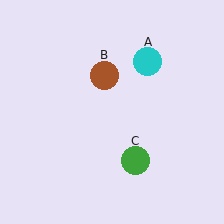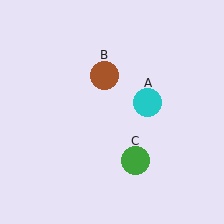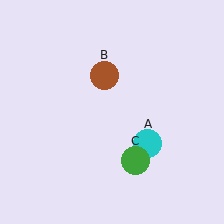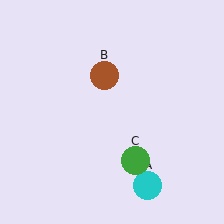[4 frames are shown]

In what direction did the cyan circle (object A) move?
The cyan circle (object A) moved down.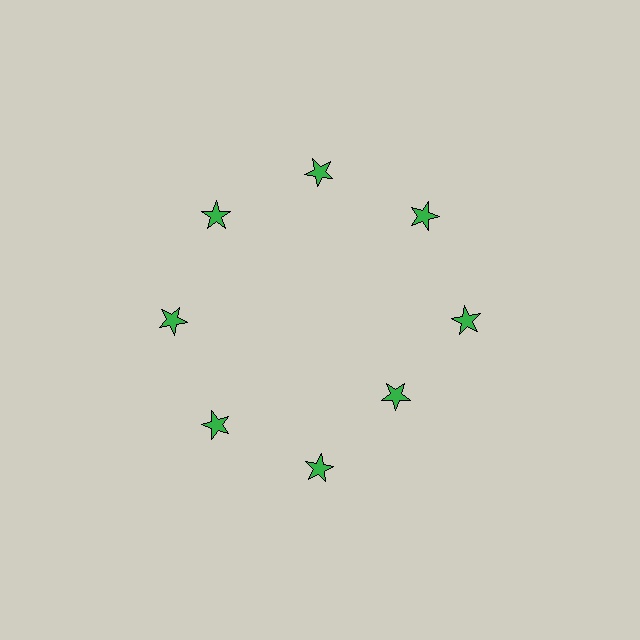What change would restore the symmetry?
The symmetry would be restored by moving it outward, back onto the ring so that all 8 stars sit at equal angles and equal distance from the center.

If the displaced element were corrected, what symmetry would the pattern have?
It would have 8-fold rotational symmetry — the pattern would map onto itself every 45 degrees.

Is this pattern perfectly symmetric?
No. The 8 green stars are arranged in a ring, but one element near the 4 o'clock position is pulled inward toward the center, breaking the 8-fold rotational symmetry.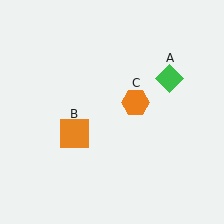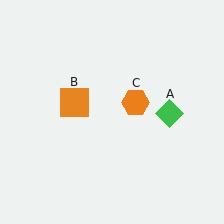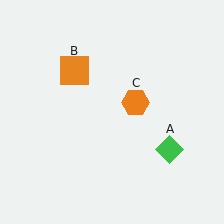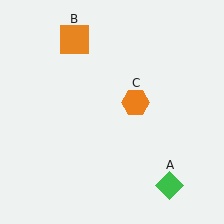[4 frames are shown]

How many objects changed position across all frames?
2 objects changed position: green diamond (object A), orange square (object B).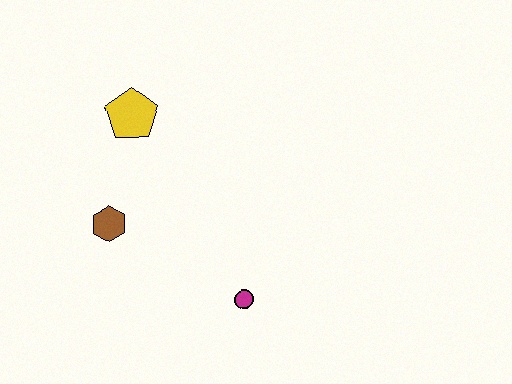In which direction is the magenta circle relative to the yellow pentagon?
The magenta circle is below the yellow pentagon.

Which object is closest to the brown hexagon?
The yellow pentagon is closest to the brown hexagon.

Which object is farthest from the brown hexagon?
The magenta circle is farthest from the brown hexagon.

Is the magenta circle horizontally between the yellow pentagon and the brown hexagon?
No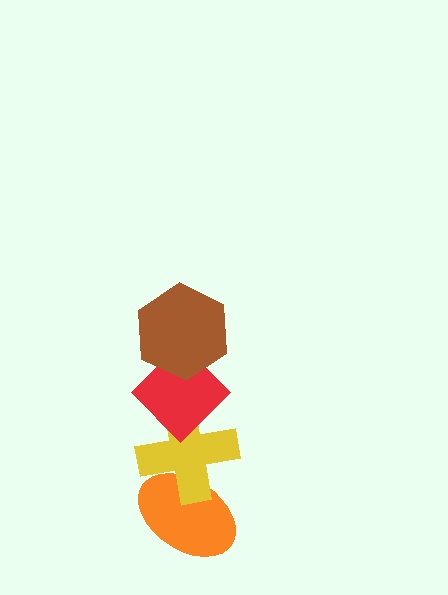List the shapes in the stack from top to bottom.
From top to bottom: the brown hexagon, the red diamond, the yellow cross, the orange ellipse.